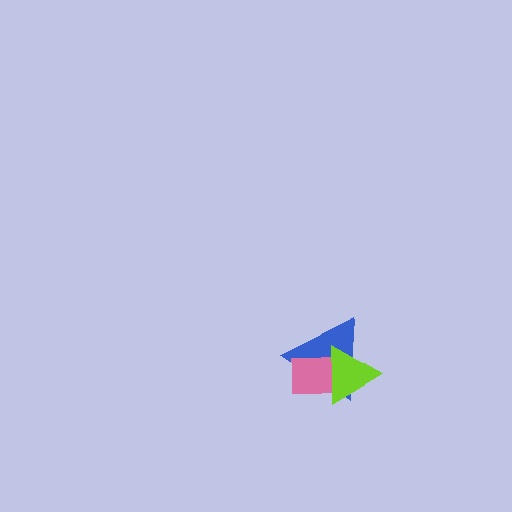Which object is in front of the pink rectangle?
The lime triangle is in front of the pink rectangle.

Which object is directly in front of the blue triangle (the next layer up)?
The pink rectangle is directly in front of the blue triangle.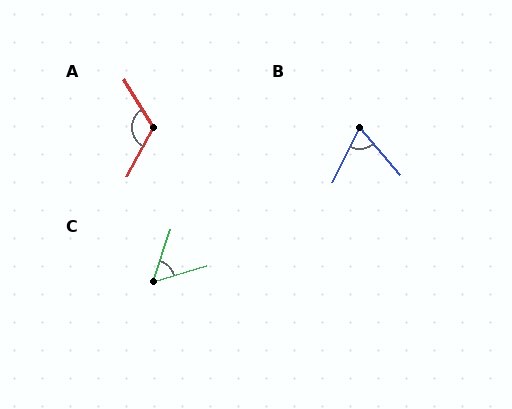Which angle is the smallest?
C, at approximately 54 degrees.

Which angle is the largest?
A, at approximately 120 degrees.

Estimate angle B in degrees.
Approximately 67 degrees.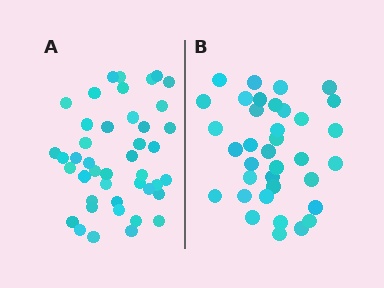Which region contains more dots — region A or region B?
Region A (the left region) has more dots.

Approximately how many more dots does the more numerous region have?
Region A has roughly 8 or so more dots than region B.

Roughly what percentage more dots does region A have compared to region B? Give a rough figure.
About 20% more.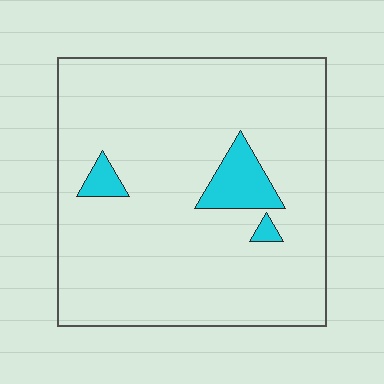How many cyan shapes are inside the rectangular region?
3.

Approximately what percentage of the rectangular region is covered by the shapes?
Approximately 10%.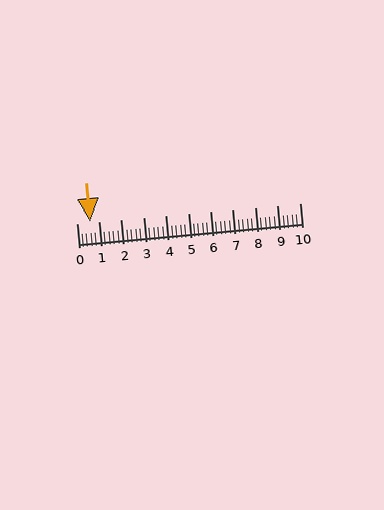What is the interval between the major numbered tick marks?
The major tick marks are spaced 1 units apart.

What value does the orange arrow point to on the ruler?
The orange arrow points to approximately 0.6.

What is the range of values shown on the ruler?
The ruler shows values from 0 to 10.